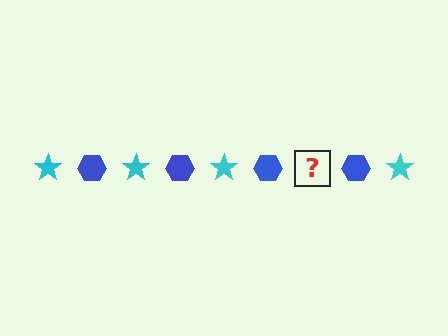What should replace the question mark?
The question mark should be replaced with a cyan star.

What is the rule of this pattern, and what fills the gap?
The rule is that the pattern alternates between cyan star and blue hexagon. The gap should be filled with a cyan star.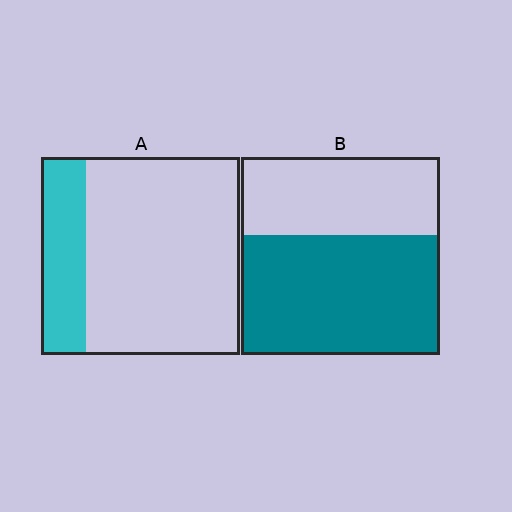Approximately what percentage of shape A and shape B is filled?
A is approximately 25% and B is approximately 60%.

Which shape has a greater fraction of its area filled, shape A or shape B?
Shape B.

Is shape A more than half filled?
No.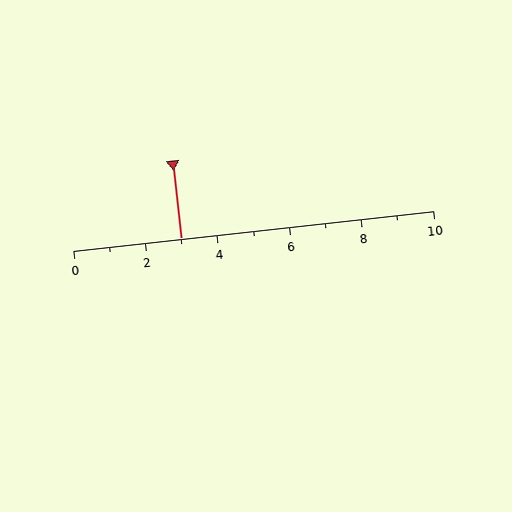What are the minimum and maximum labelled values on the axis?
The axis runs from 0 to 10.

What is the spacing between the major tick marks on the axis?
The major ticks are spaced 2 apart.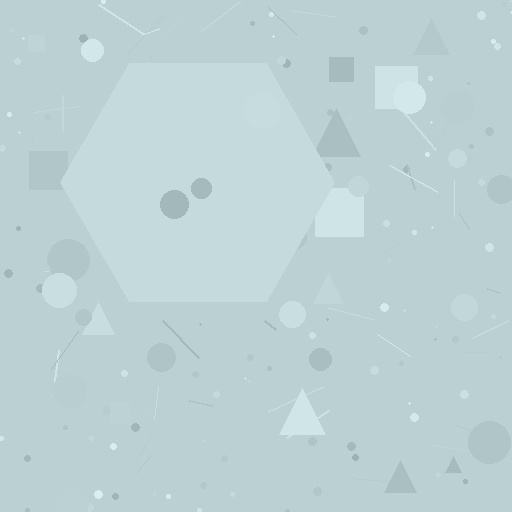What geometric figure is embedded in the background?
A hexagon is embedded in the background.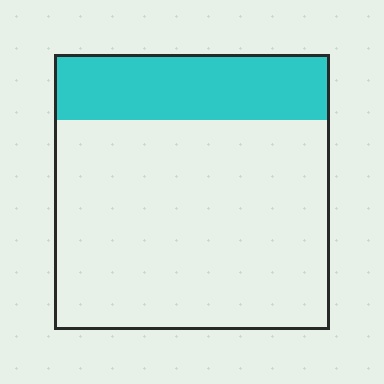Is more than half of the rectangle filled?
No.